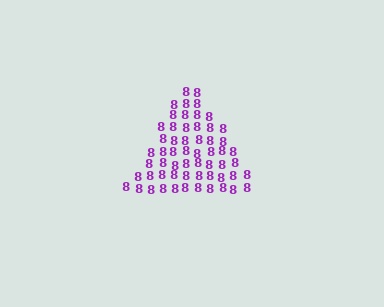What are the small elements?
The small elements are digit 8's.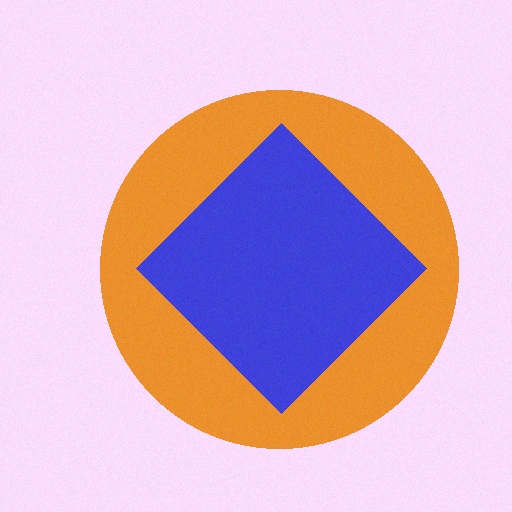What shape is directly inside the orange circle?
The blue diamond.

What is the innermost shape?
The blue diamond.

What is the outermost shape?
The orange circle.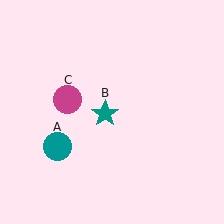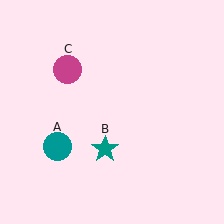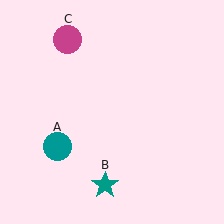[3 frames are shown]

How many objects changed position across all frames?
2 objects changed position: teal star (object B), magenta circle (object C).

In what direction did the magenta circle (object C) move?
The magenta circle (object C) moved up.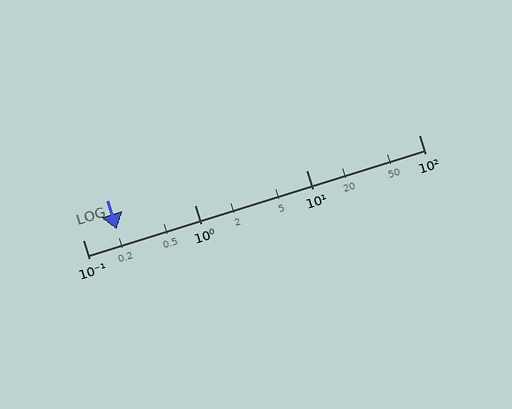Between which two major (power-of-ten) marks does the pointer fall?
The pointer is between 0.1 and 1.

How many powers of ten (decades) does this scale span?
The scale spans 3 decades, from 0.1 to 100.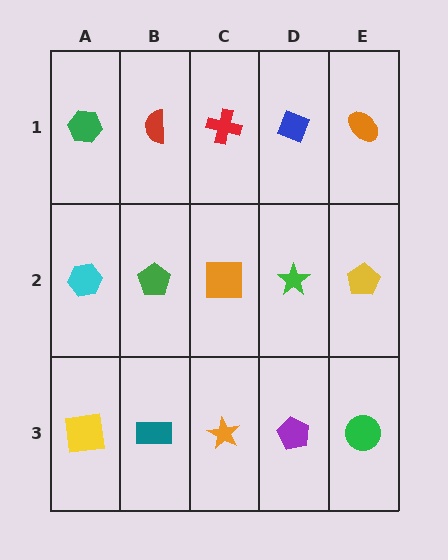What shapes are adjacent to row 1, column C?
An orange square (row 2, column C), a red semicircle (row 1, column B), a blue diamond (row 1, column D).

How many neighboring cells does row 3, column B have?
3.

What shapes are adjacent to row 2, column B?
A red semicircle (row 1, column B), a teal rectangle (row 3, column B), a cyan hexagon (row 2, column A), an orange square (row 2, column C).